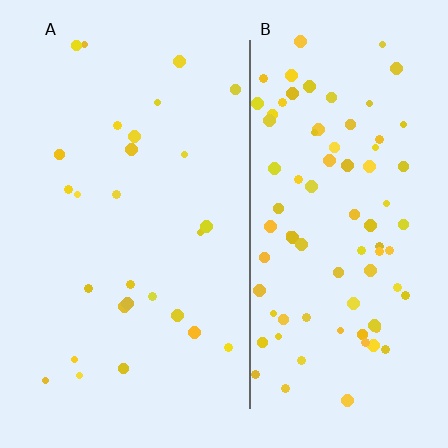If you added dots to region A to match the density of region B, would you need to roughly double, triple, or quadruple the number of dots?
Approximately triple.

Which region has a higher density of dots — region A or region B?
B (the right).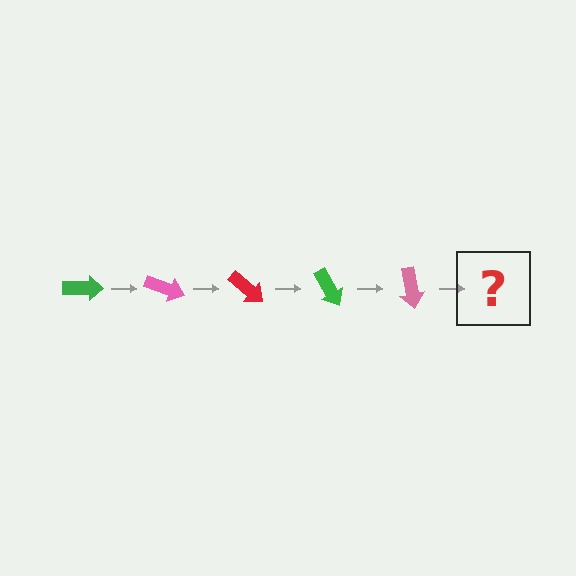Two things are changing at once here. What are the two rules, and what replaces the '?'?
The two rules are that it rotates 20 degrees each step and the color cycles through green, pink, and red. The '?' should be a red arrow, rotated 100 degrees from the start.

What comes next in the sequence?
The next element should be a red arrow, rotated 100 degrees from the start.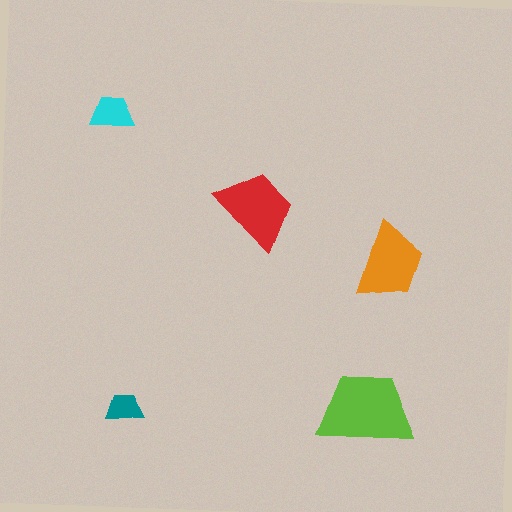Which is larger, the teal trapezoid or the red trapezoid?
The red one.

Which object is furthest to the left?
The cyan trapezoid is leftmost.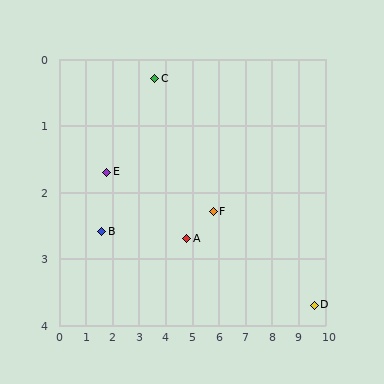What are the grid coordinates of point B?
Point B is at approximately (1.6, 2.6).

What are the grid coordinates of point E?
Point E is at approximately (1.8, 1.7).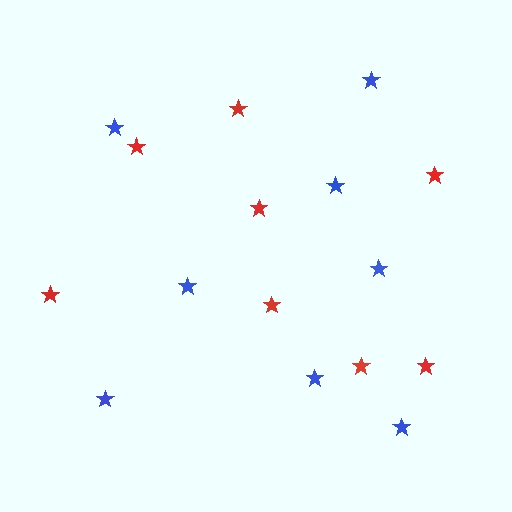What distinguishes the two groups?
There are 2 groups: one group of blue stars (8) and one group of red stars (8).